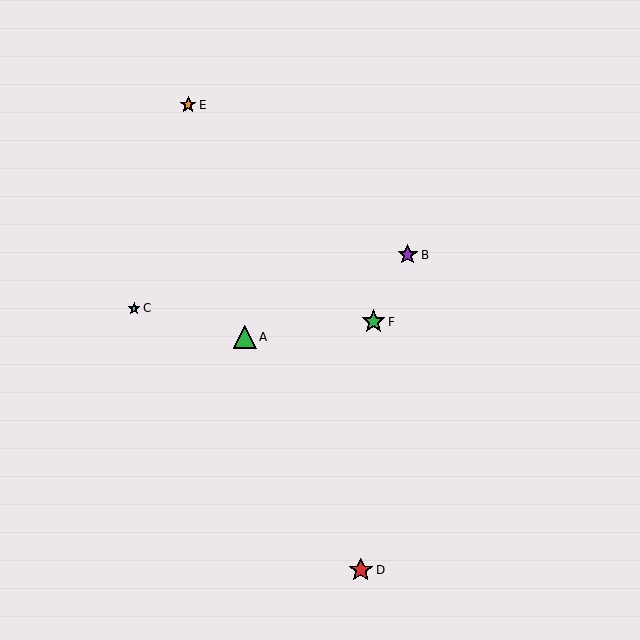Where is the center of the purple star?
The center of the purple star is at (408, 255).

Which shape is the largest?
The red star (labeled D) is the largest.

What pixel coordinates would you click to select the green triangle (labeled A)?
Click at (245, 337) to select the green triangle A.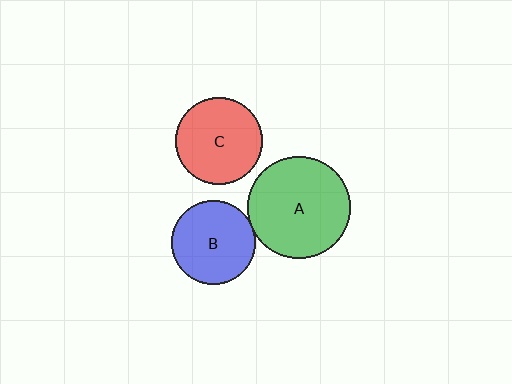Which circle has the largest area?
Circle A (green).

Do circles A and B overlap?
Yes.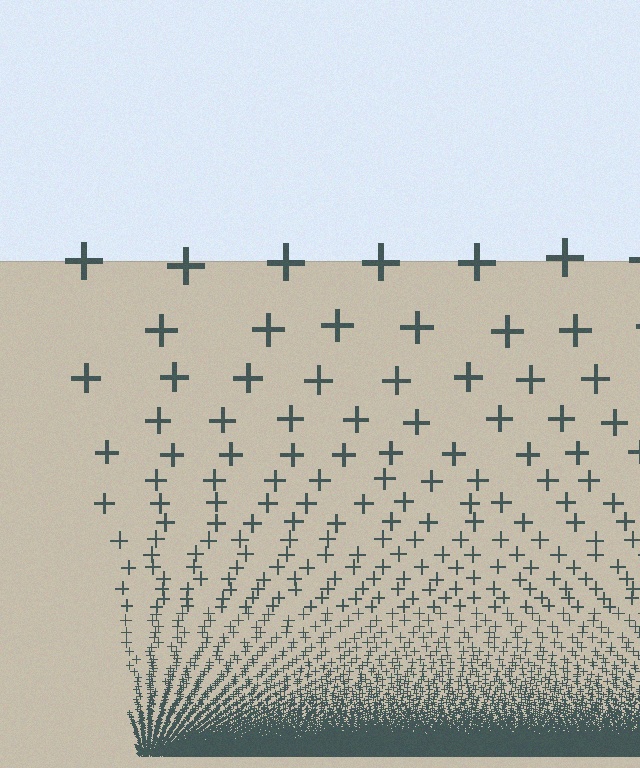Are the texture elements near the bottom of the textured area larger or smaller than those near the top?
Smaller. The gradient is inverted — elements near the bottom are smaller and denser.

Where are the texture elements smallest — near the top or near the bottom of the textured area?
Near the bottom.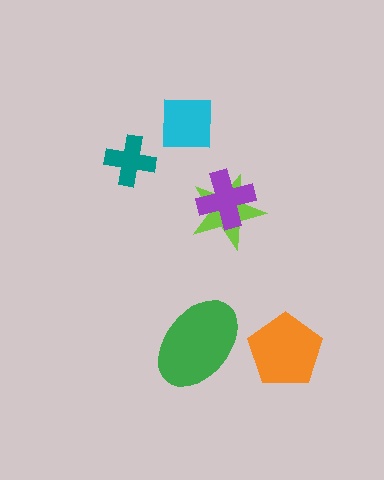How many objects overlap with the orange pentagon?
0 objects overlap with the orange pentagon.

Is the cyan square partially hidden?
No, no other shape covers it.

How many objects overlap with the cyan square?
0 objects overlap with the cyan square.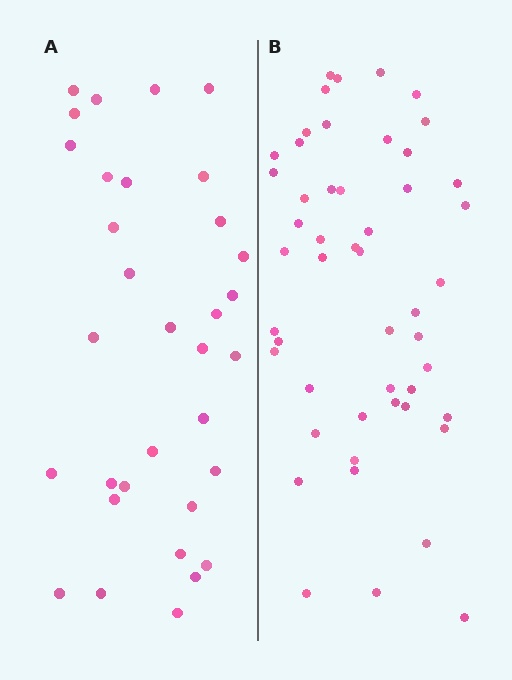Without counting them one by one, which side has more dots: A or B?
Region B (the right region) has more dots.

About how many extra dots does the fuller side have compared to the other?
Region B has approximately 15 more dots than region A.